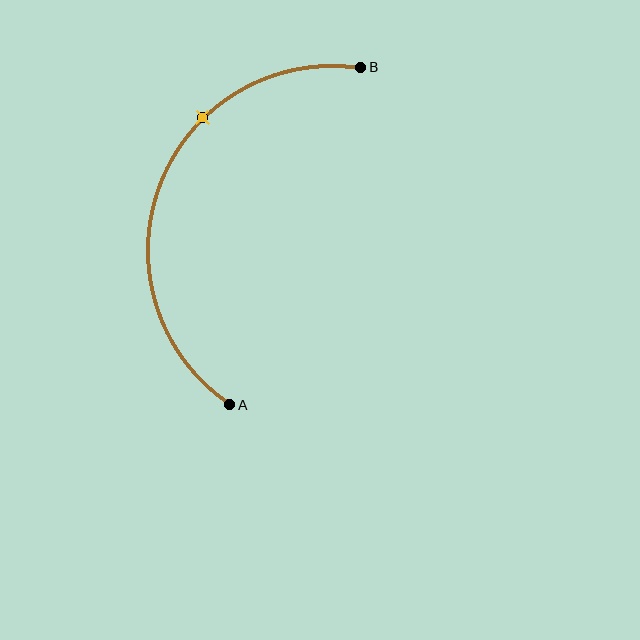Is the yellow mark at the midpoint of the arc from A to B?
No. The yellow mark lies on the arc but is closer to endpoint B. The arc midpoint would be at the point on the curve equidistant along the arc from both A and B.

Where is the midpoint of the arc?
The arc midpoint is the point on the curve farthest from the straight line joining A and B. It sits to the left of that line.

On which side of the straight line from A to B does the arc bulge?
The arc bulges to the left of the straight line connecting A and B.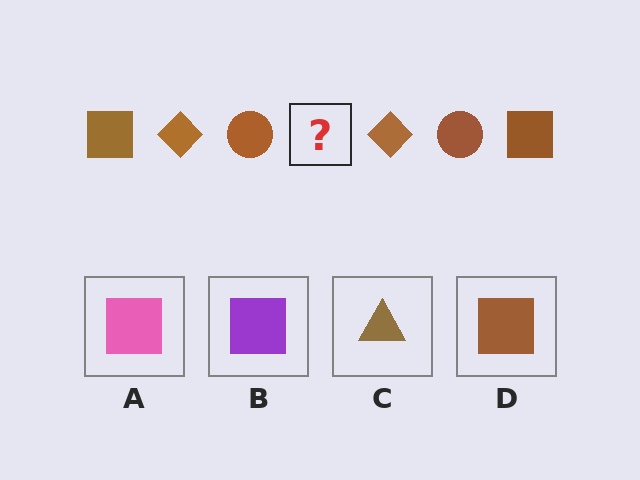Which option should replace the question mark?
Option D.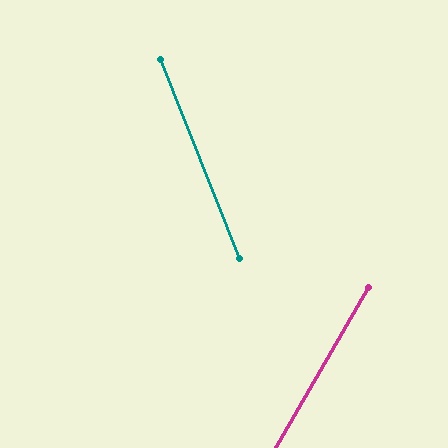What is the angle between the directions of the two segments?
Approximately 52 degrees.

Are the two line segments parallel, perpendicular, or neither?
Neither parallel nor perpendicular — they differ by about 52°.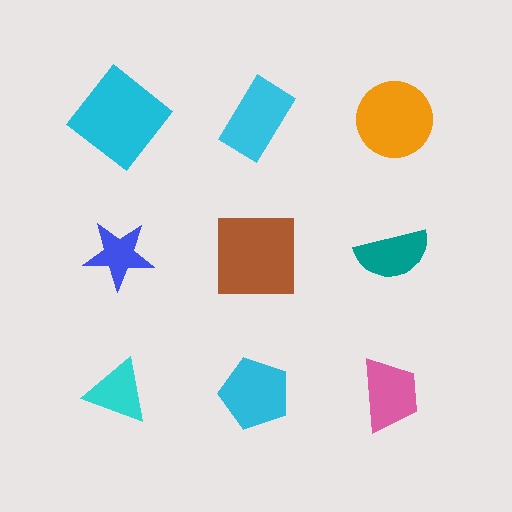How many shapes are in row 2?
3 shapes.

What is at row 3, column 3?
A pink trapezoid.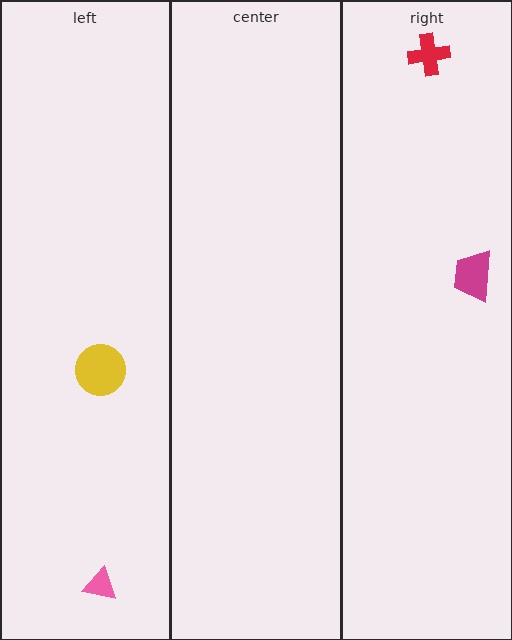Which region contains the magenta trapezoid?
The right region.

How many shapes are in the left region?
2.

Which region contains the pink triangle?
The left region.